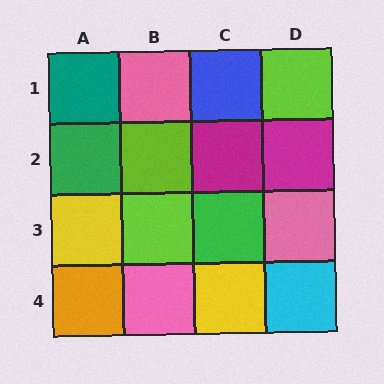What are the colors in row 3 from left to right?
Yellow, lime, green, pink.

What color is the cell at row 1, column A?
Teal.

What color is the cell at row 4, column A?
Orange.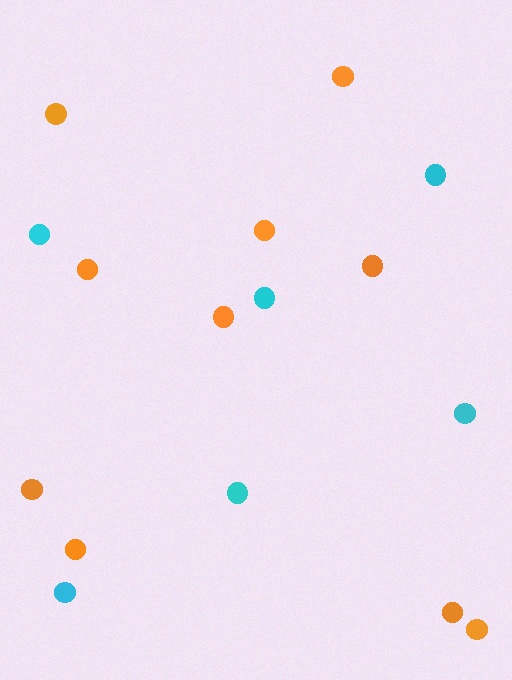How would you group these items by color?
There are 2 groups: one group of cyan circles (6) and one group of orange circles (10).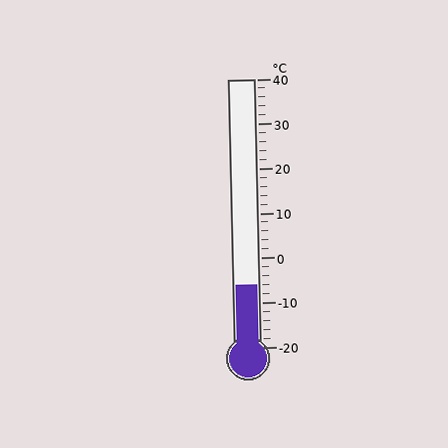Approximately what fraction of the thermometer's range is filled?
The thermometer is filled to approximately 25% of its range.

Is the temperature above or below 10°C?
The temperature is below 10°C.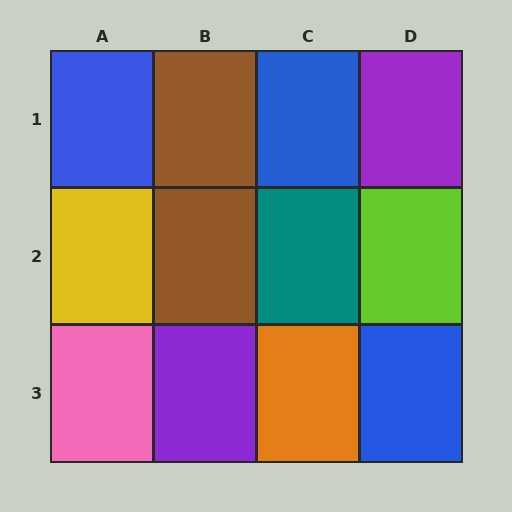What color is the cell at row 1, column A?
Blue.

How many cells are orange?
1 cell is orange.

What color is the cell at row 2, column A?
Yellow.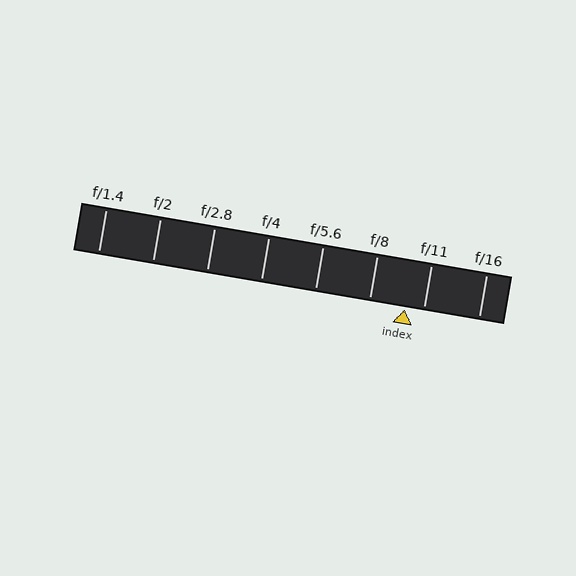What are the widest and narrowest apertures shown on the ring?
The widest aperture shown is f/1.4 and the narrowest is f/16.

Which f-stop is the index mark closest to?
The index mark is closest to f/11.